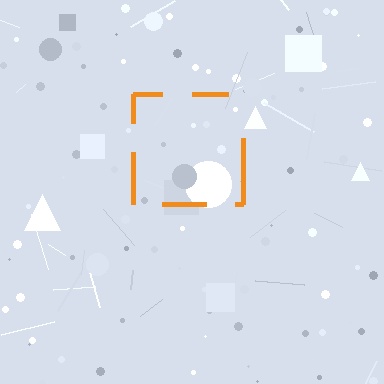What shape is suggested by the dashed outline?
The dashed outline suggests a square.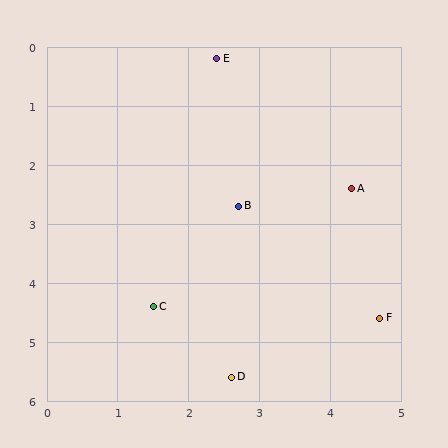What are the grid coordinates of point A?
Point A is at approximately (4.3, 2.4).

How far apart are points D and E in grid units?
Points D and E are about 5.4 grid units apart.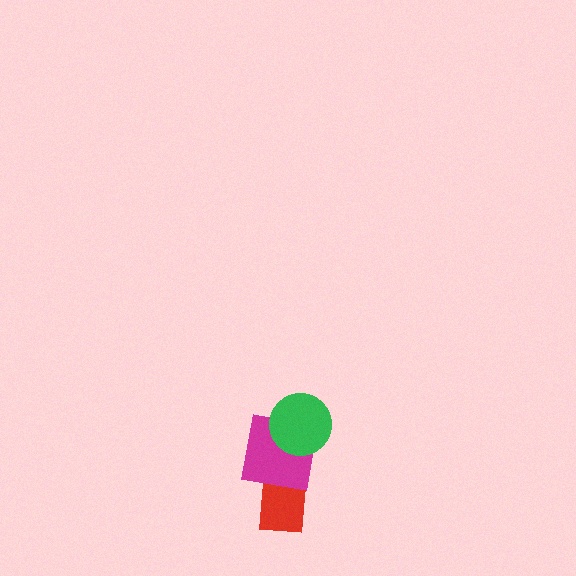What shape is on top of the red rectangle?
The magenta square is on top of the red rectangle.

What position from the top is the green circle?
The green circle is 1st from the top.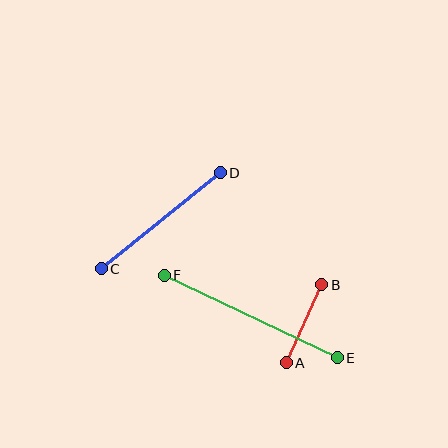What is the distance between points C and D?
The distance is approximately 153 pixels.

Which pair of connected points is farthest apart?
Points E and F are farthest apart.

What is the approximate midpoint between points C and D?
The midpoint is at approximately (161, 221) pixels.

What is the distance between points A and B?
The distance is approximately 86 pixels.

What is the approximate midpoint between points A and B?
The midpoint is at approximately (304, 324) pixels.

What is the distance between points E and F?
The distance is approximately 192 pixels.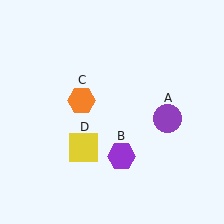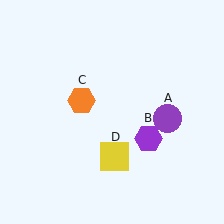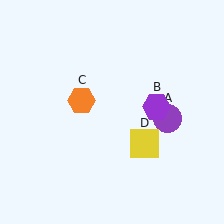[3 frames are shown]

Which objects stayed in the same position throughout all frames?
Purple circle (object A) and orange hexagon (object C) remained stationary.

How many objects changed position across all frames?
2 objects changed position: purple hexagon (object B), yellow square (object D).